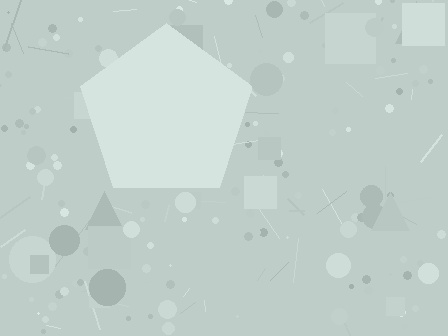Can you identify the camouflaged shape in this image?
The camouflaged shape is a pentagon.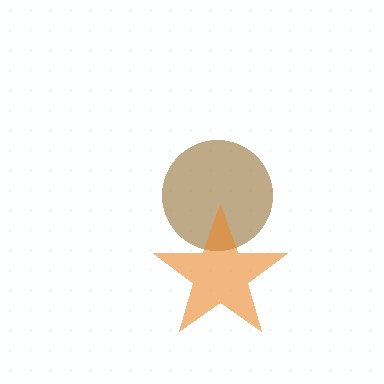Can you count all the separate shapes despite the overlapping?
Yes, there are 2 separate shapes.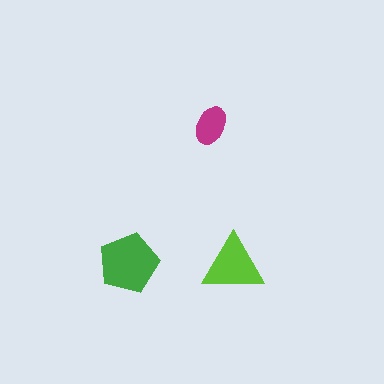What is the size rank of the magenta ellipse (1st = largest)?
3rd.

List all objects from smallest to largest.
The magenta ellipse, the lime triangle, the green pentagon.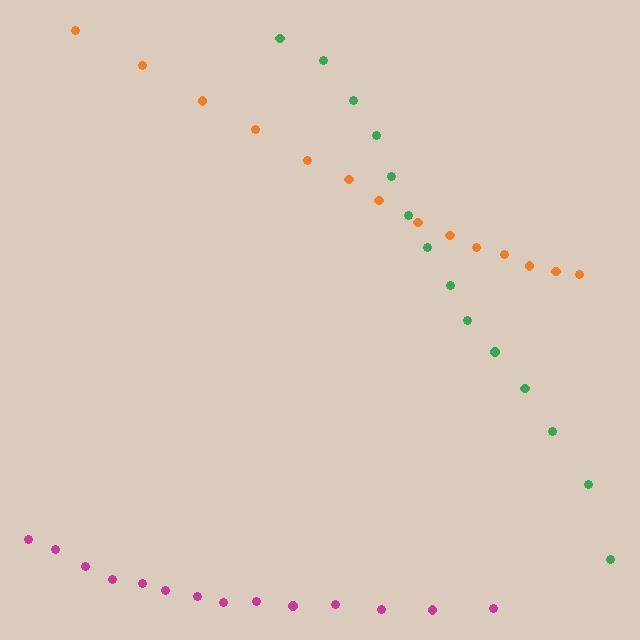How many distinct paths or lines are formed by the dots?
There are 3 distinct paths.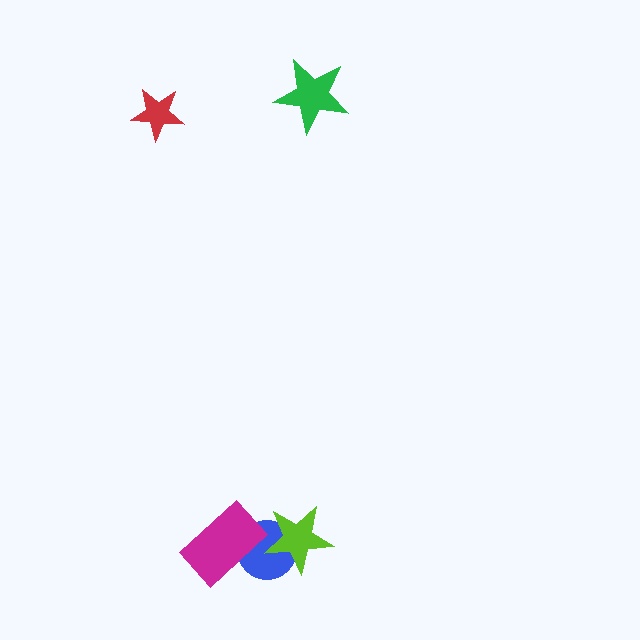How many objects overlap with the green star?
0 objects overlap with the green star.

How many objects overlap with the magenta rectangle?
1 object overlaps with the magenta rectangle.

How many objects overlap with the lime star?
1 object overlaps with the lime star.